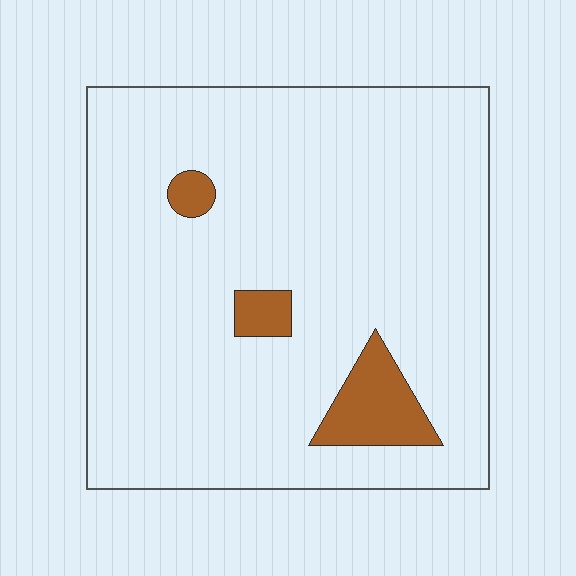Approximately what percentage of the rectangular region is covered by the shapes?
Approximately 10%.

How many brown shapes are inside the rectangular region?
3.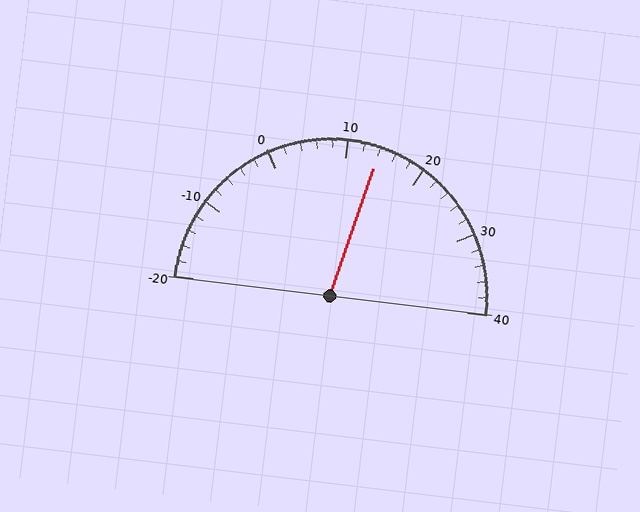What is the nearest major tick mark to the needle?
The nearest major tick mark is 10.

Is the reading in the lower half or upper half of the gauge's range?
The reading is in the upper half of the range (-20 to 40).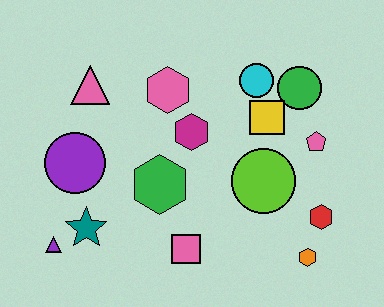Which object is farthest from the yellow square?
The purple triangle is farthest from the yellow square.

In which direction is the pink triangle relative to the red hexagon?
The pink triangle is to the left of the red hexagon.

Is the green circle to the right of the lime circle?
Yes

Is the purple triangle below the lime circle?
Yes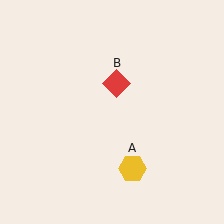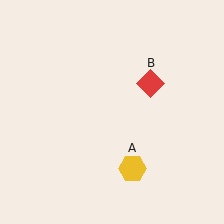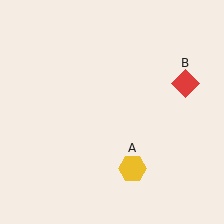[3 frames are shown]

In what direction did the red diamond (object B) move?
The red diamond (object B) moved right.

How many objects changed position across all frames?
1 object changed position: red diamond (object B).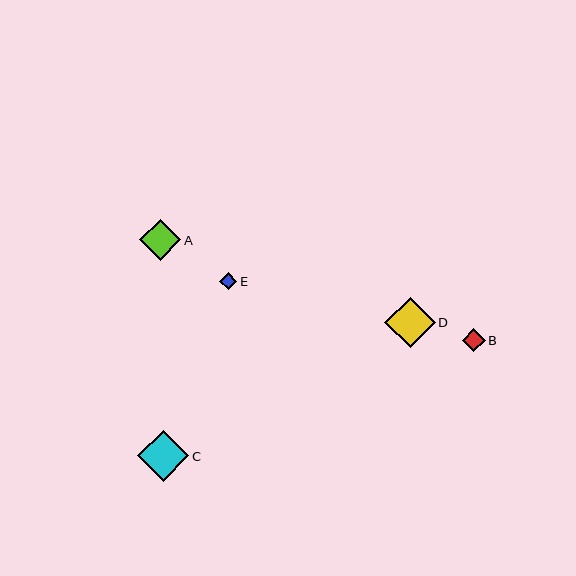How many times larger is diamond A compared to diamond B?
Diamond A is approximately 1.8 times the size of diamond B.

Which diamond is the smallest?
Diamond E is the smallest with a size of approximately 18 pixels.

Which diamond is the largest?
Diamond C is the largest with a size of approximately 51 pixels.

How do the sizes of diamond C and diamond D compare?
Diamond C and diamond D are approximately the same size.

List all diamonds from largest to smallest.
From largest to smallest: C, D, A, B, E.